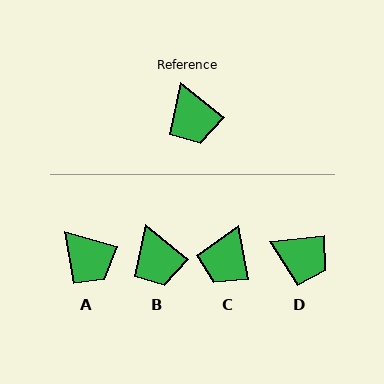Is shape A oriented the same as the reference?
No, it is off by about 22 degrees.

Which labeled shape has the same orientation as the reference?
B.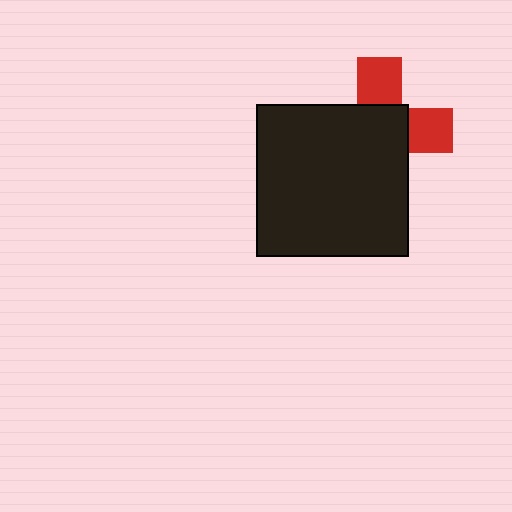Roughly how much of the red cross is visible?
A small part of it is visible (roughly 36%).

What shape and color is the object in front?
The object in front is a black square.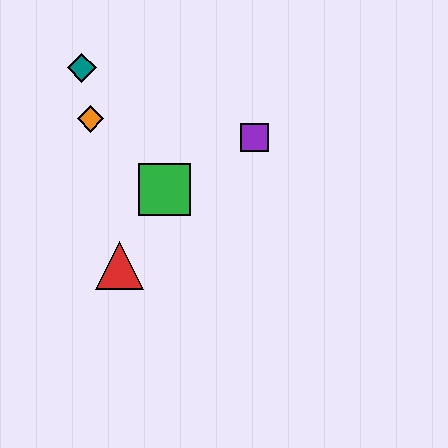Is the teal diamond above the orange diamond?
Yes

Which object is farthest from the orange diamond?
The purple square is farthest from the orange diamond.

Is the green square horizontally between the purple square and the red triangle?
Yes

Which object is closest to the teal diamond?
The orange diamond is closest to the teal diamond.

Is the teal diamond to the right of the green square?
No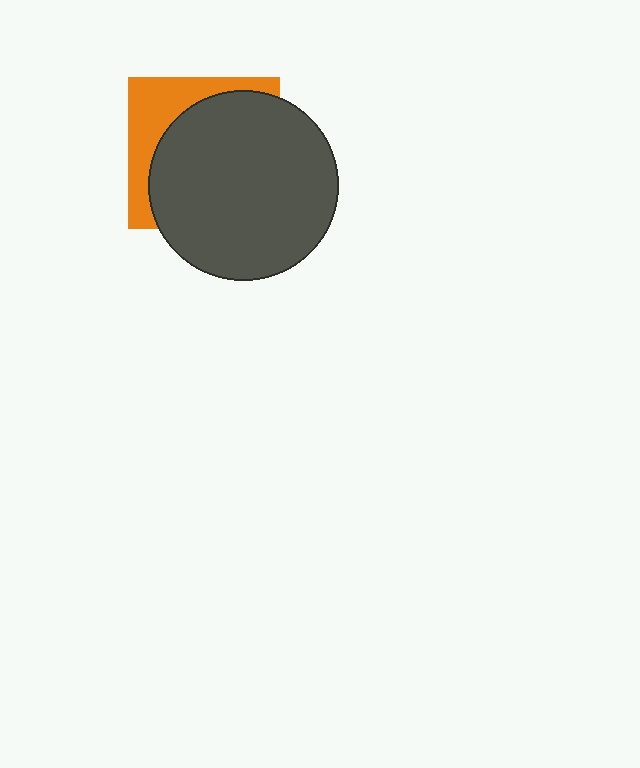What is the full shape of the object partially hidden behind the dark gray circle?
The partially hidden object is an orange square.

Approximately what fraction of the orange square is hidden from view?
Roughly 70% of the orange square is hidden behind the dark gray circle.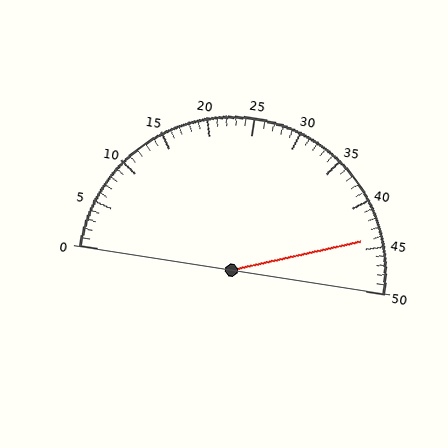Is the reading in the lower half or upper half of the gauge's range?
The reading is in the upper half of the range (0 to 50).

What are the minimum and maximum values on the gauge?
The gauge ranges from 0 to 50.